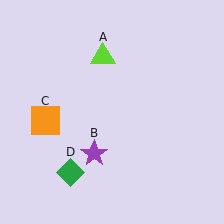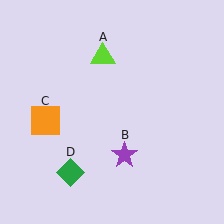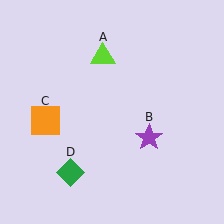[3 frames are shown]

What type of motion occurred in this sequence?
The purple star (object B) rotated counterclockwise around the center of the scene.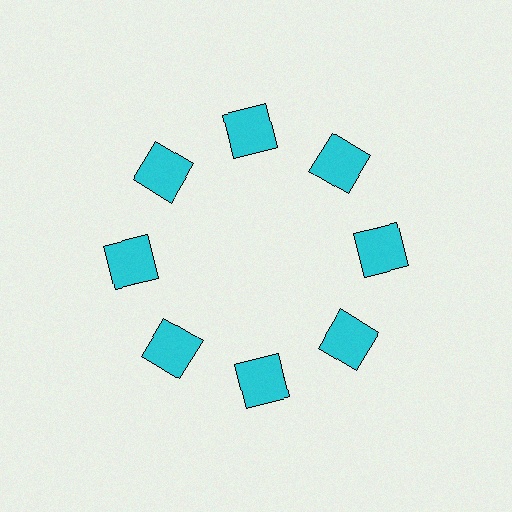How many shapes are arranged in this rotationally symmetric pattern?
There are 8 shapes, arranged in 8 groups of 1.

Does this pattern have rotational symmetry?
Yes, this pattern has 8-fold rotational symmetry. It looks the same after rotating 45 degrees around the center.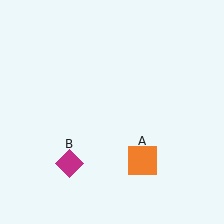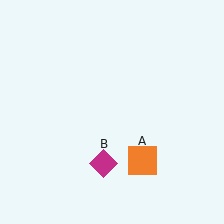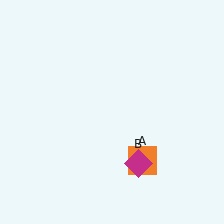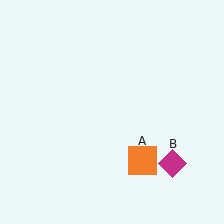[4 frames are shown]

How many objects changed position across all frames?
1 object changed position: magenta diamond (object B).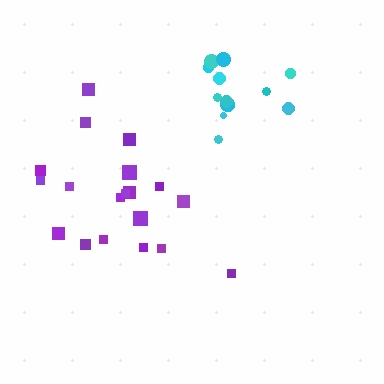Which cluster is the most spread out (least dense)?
Purple.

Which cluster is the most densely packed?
Cyan.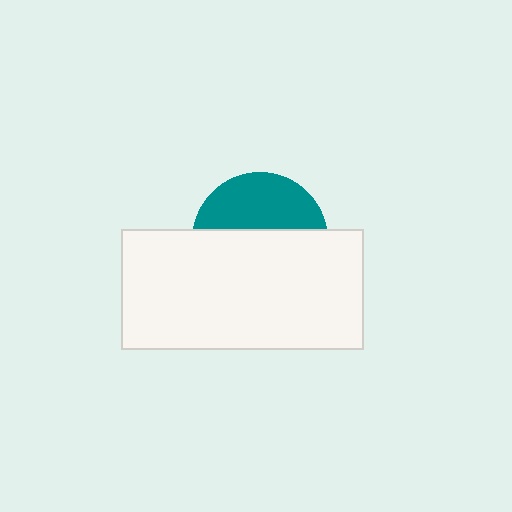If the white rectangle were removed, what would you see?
You would see the complete teal circle.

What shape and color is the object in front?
The object in front is a white rectangle.